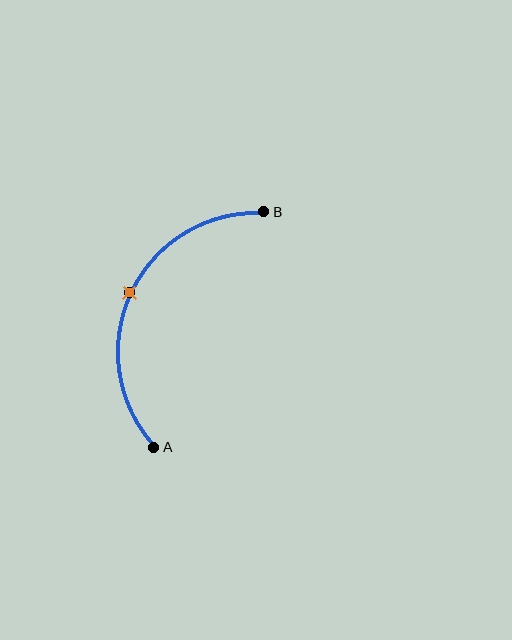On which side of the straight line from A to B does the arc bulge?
The arc bulges to the left of the straight line connecting A and B.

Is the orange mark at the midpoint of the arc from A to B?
Yes. The orange mark lies on the arc at equal arc-length from both A and B — it is the arc midpoint.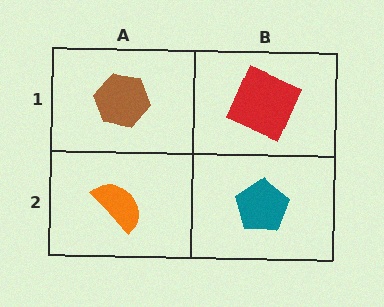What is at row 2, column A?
An orange semicircle.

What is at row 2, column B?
A teal pentagon.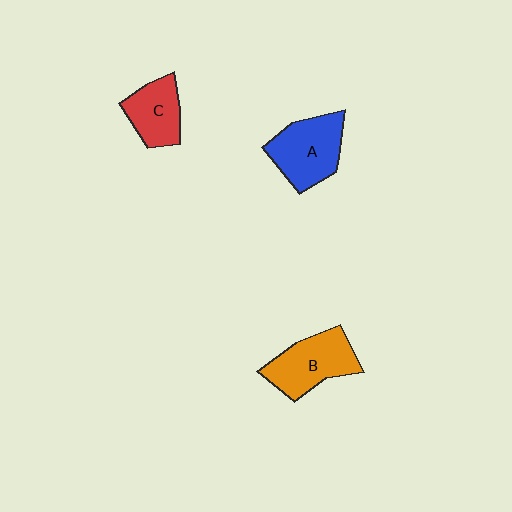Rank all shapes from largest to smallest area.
From largest to smallest: A (blue), B (orange), C (red).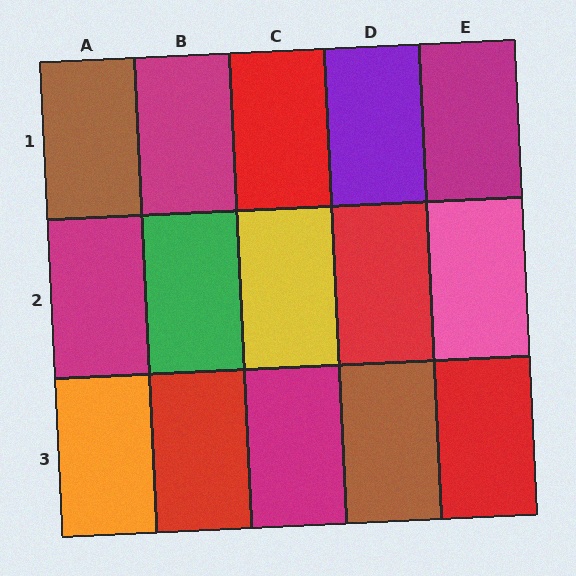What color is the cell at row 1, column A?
Brown.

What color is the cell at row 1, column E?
Magenta.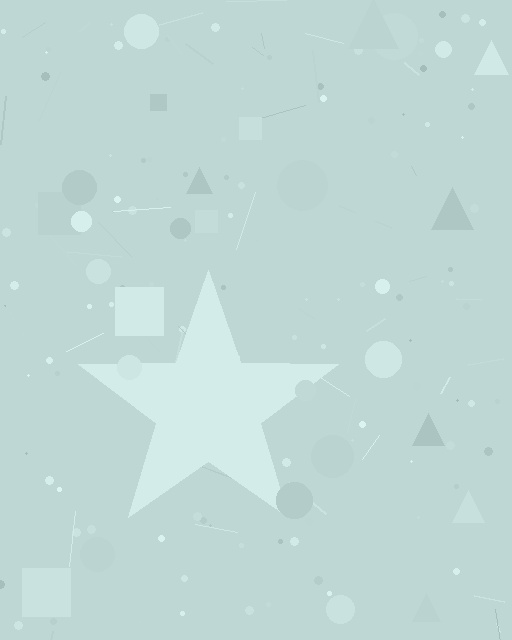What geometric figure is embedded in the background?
A star is embedded in the background.